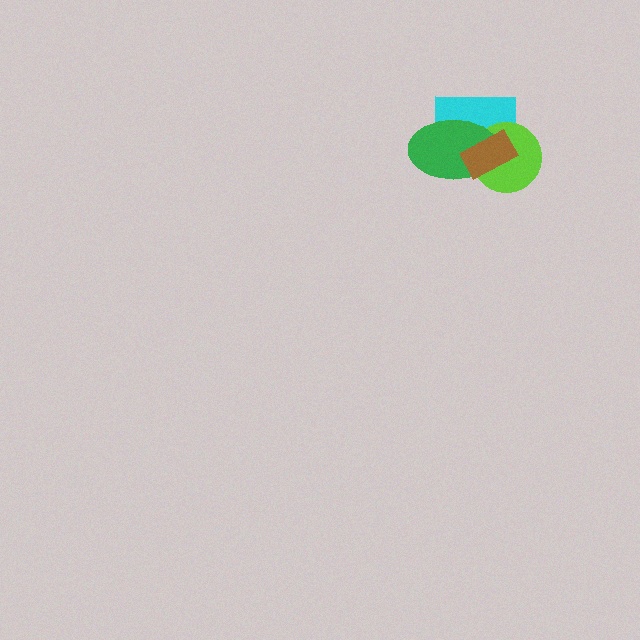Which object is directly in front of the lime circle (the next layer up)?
The green ellipse is directly in front of the lime circle.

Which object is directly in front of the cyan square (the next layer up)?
The lime circle is directly in front of the cyan square.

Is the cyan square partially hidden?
Yes, it is partially covered by another shape.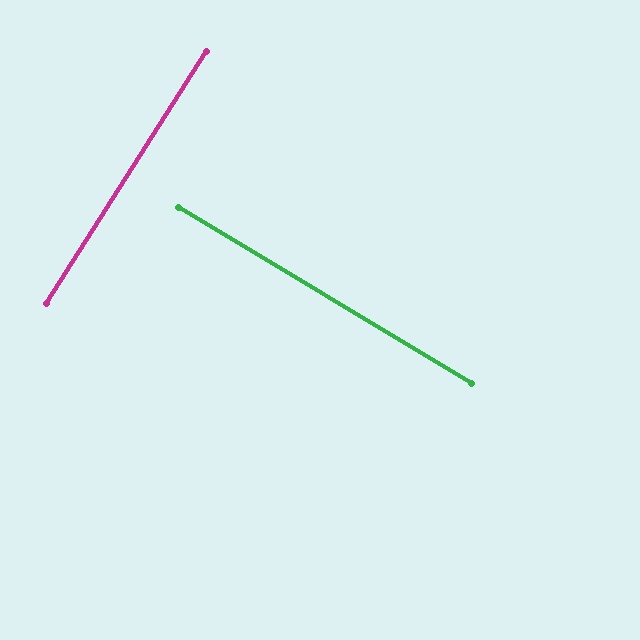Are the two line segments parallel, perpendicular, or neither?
Perpendicular — they meet at approximately 89°.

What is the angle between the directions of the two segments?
Approximately 89 degrees.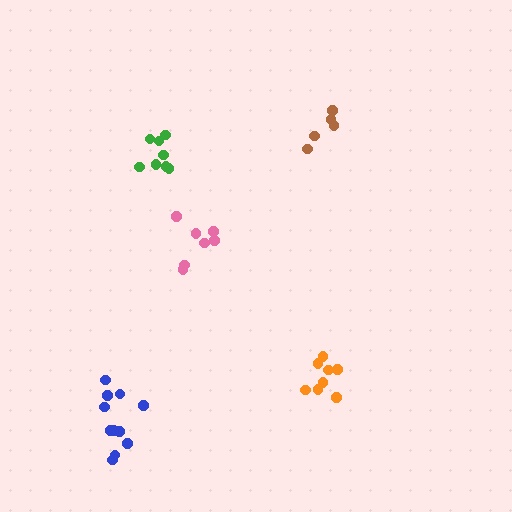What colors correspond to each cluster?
The clusters are colored: pink, green, orange, brown, blue.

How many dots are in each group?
Group 1: 7 dots, Group 2: 8 dots, Group 3: 8 dots, Group 4: 5 dots, Group 5: 11 dots (39 total).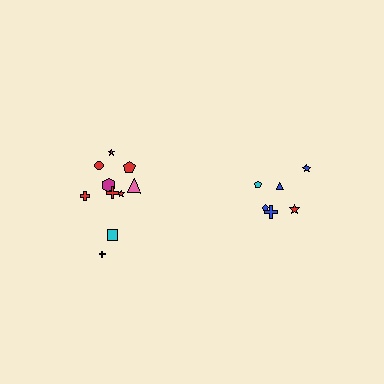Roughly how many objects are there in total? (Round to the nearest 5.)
Roughly 15 objects in total.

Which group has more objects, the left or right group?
The left group.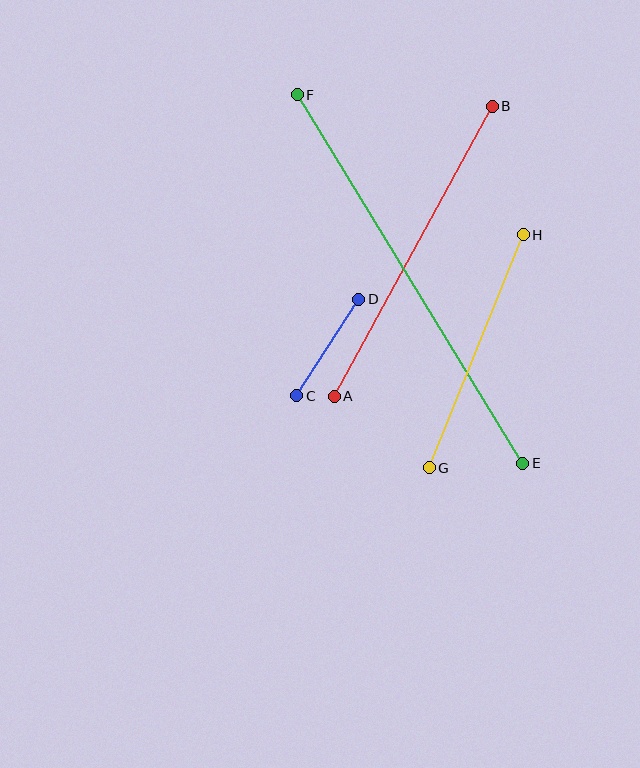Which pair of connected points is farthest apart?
Points E and F are farthest apart.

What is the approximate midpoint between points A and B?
The midpoint is at approximately (413, 251) pixels.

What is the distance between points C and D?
The distance is approximately 115 pixels.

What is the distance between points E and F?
The distance is approximately 432 pixels.